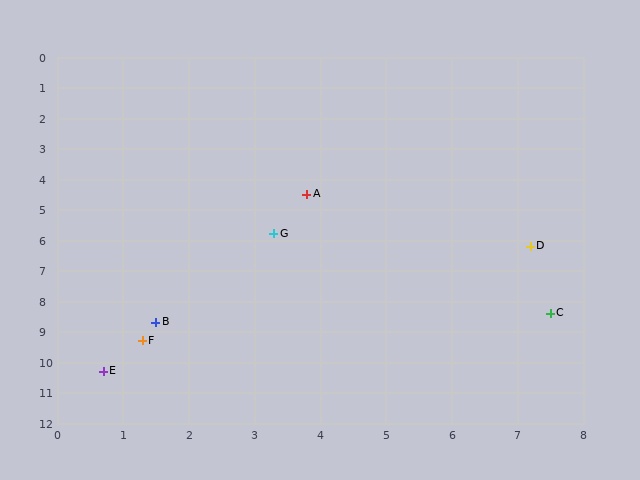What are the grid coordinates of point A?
Point A is at approximately (3.8, 4.5).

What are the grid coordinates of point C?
Point C is at approximately (7.5, 8.4).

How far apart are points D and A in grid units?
Points D and A are about 3.8 grid units apart.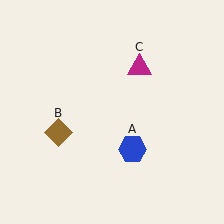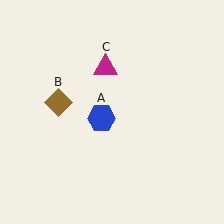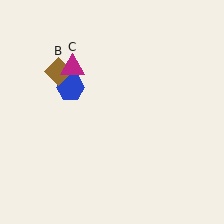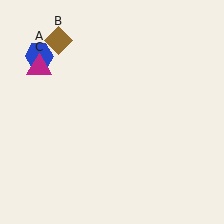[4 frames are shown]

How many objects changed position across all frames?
3 objects changed position: blue hexagon (object A), brown diamond (object B), magenta triangle (object C).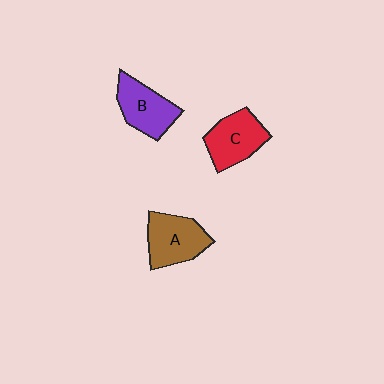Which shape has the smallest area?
Shape B (purple).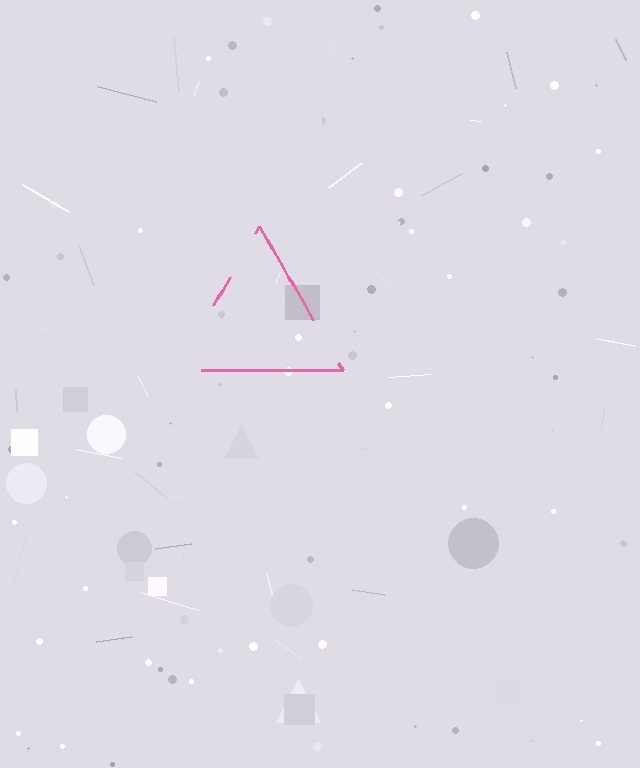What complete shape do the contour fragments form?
The contour fragments form a triangle.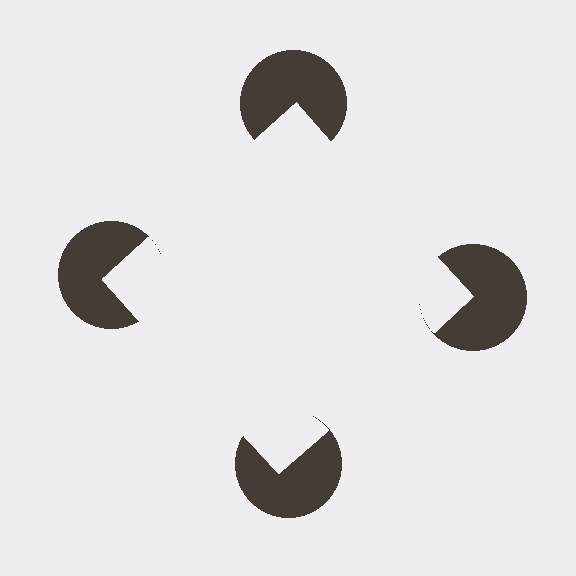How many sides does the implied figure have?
4 sides.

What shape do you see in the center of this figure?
An illusory square — its edges are inferred from the aligned wedge cuts in the pac-man discs, not physically drawn.